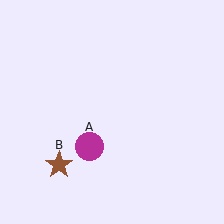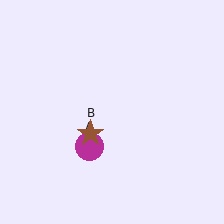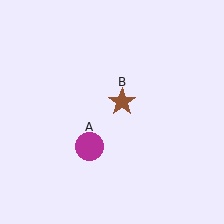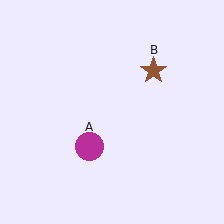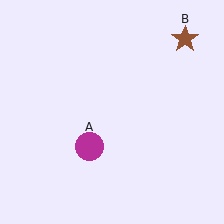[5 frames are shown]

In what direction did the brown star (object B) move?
The brown star (object B) moved up and to the right.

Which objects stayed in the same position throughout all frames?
Magenta circle (object A) remained stationary.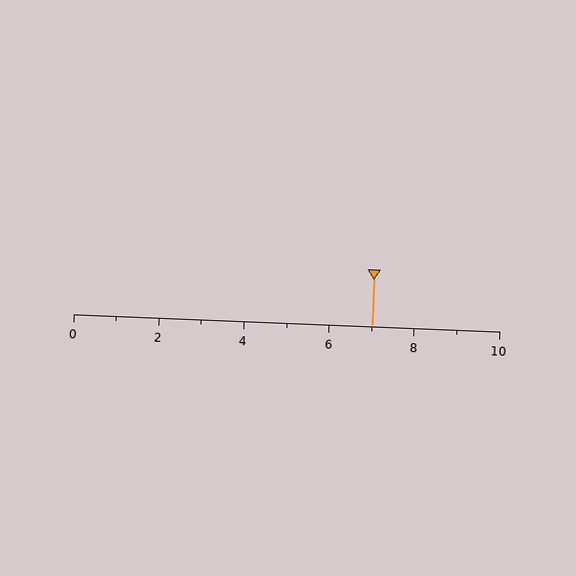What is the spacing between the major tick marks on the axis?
The major ticks are spaced 2 apart.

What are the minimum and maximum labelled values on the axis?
The axis runs from 0 to 10.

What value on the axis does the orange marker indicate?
The marker indicates approximately 7.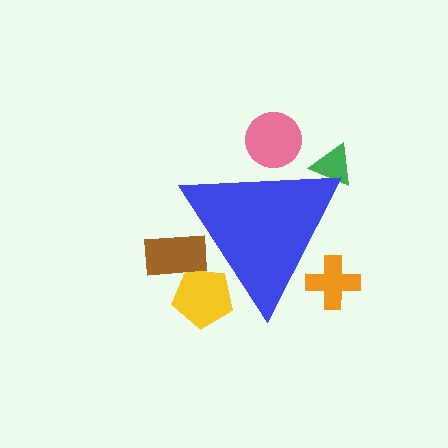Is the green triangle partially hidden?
Yes, the green triangle is partially hidden behind the blue triangle.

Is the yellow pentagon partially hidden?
Yes, the yellow pentagon is partially hidden behind the blue triangle.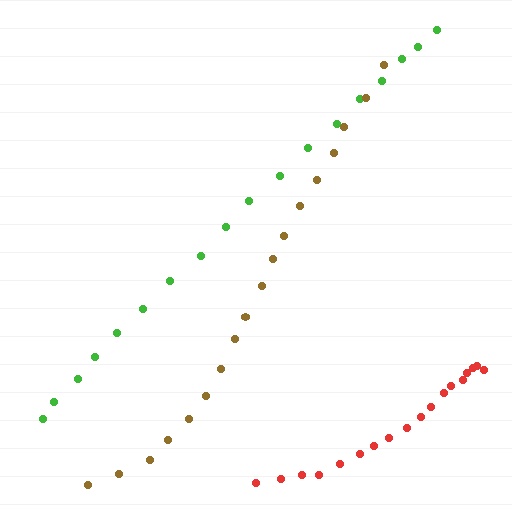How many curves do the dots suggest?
There are 3 distinct paths.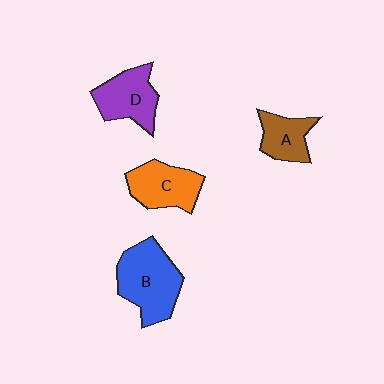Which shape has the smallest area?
Shape A (brown).